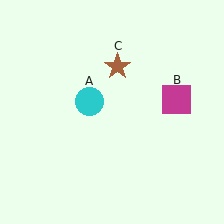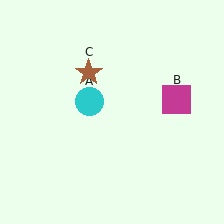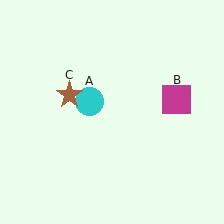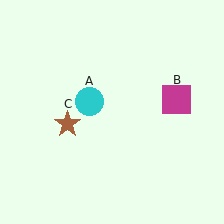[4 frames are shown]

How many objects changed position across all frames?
1 object changed position: brown star (object C).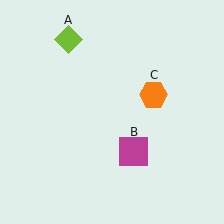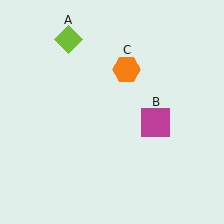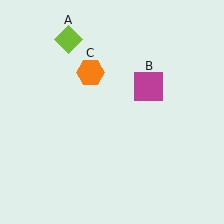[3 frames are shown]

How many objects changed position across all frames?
2 objects changed position: magenta square (object B), orange hexagon (object C).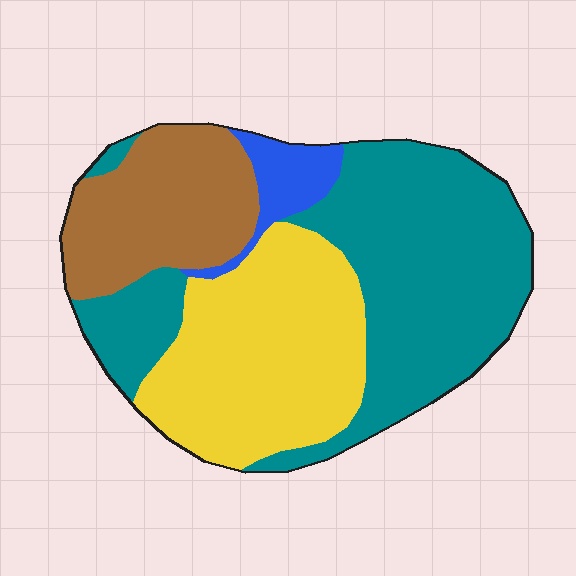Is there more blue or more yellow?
Yellow.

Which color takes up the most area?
Teal, at roughly 45%.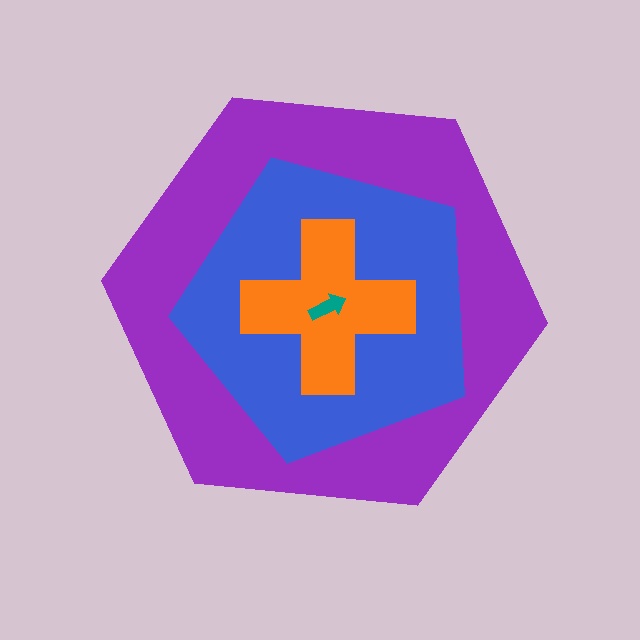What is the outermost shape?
The purple hexagon.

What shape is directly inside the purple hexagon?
The blue pentagon.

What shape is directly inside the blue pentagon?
The orange cross.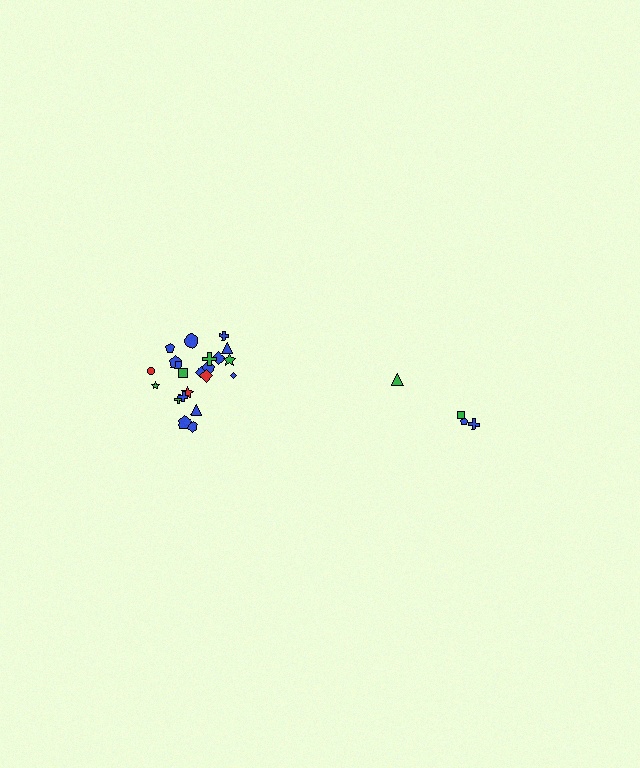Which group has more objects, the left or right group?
The left group.